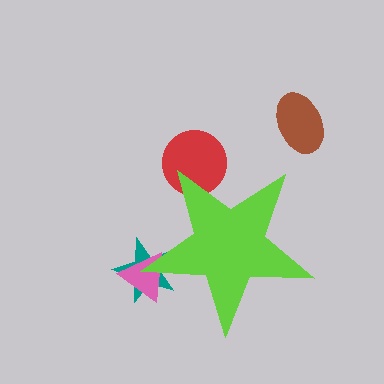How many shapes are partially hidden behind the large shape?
3 shapes are partially hidden.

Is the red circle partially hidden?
Yes, the red circle is partially hidden behind the lime star.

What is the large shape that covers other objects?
A lime star.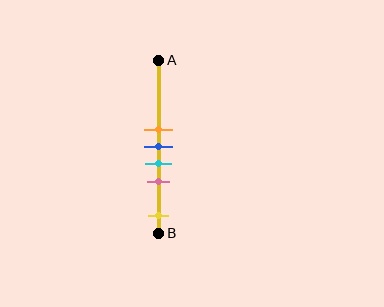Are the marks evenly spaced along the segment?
No, the marks are not evenly spaced.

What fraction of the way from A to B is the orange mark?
The orange mark is approximately 40% (0.4) of the way from A to B.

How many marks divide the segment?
There are 5 marks dividing the segment.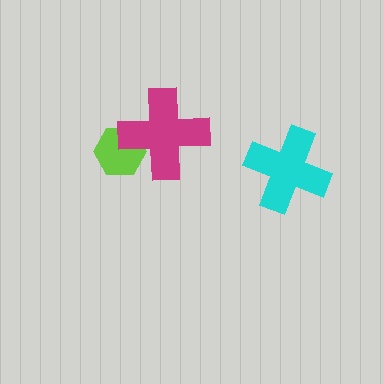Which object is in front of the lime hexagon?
The magenta cross is in front of the lime hexagon.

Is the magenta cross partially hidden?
No, no other shape covers it.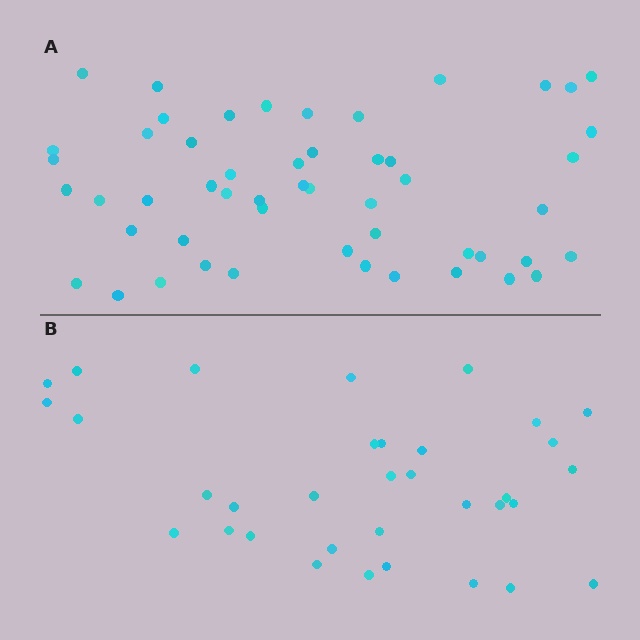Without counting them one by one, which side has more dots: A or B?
Region A (the top region) has more dots.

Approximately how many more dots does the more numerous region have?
Region A has approximately 20 more dots than region B.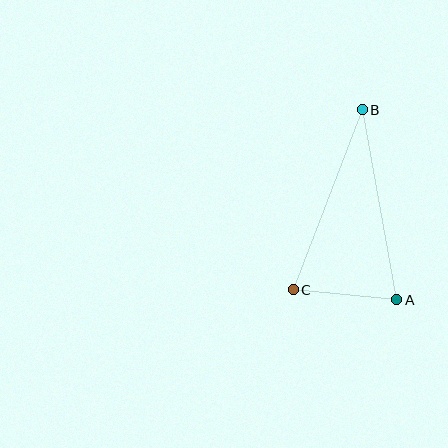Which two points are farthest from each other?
Points A and B are farthest from each other.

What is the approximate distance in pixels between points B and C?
The distance between B and C is approximately 193 pixels.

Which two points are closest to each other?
Points A and C are closest to each other.